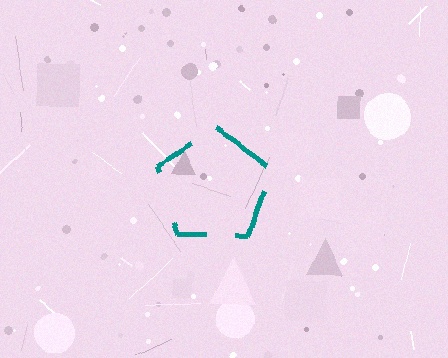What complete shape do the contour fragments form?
The contour fragments form a pentagon.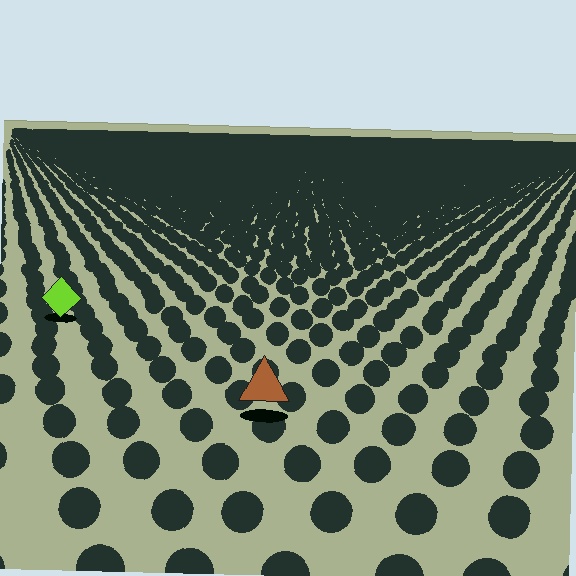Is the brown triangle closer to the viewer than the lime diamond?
Yes. The brown triangle is closer — you can tell from the texture gradient: the ground texture is coarser near it.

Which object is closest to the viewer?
The brown triangle is closest. The texture marks near it are larger and more spread out.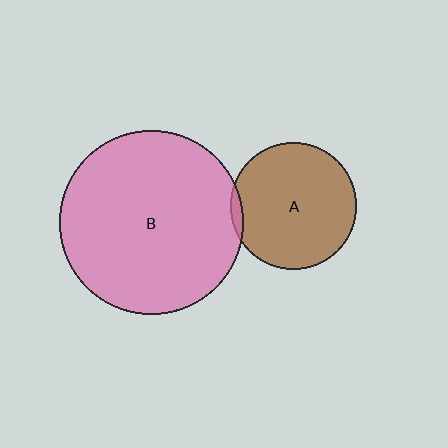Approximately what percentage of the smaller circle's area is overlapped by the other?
Approximately 5%.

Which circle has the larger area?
Circle B (pink).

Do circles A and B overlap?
Yes.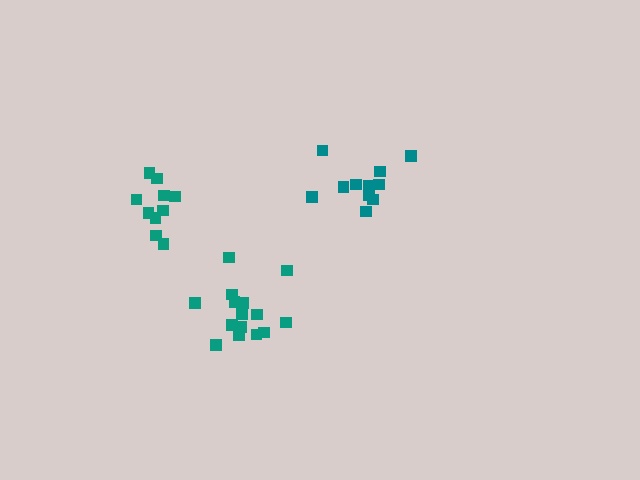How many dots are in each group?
Group 1: 11 dots, Group 2: 11 dots, Group 3: 14 dots (36 total).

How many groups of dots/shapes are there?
There are 3 groups.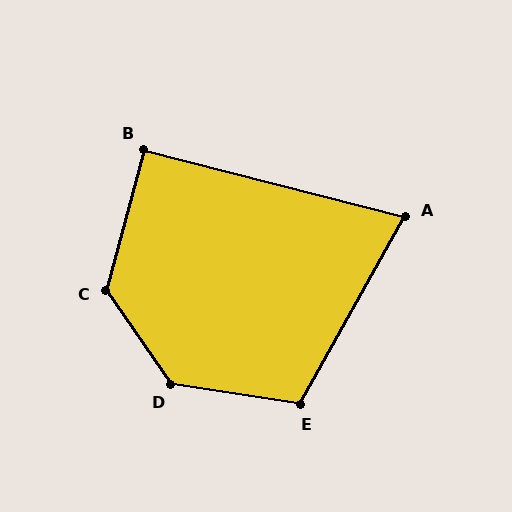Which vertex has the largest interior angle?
D, at approximately 133 degrees.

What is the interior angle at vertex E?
Approximately 111 degrees (obtuse).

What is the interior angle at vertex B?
Approximately 91 degrees (approximately right).